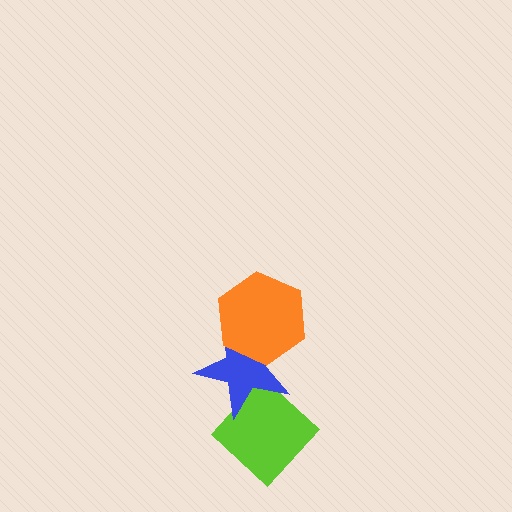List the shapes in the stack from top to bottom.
From top to bottom: the orange hexagon, the blue star, the lime diamond.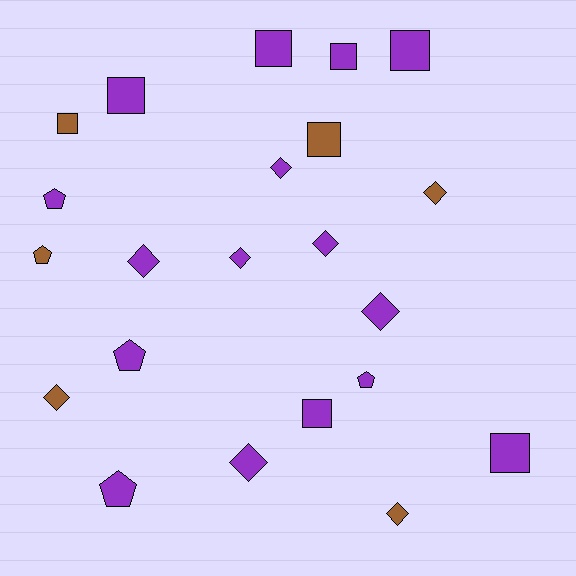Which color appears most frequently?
Purple, with 16 objects.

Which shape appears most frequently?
Diamond, with 9 objects.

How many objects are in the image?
There are 22 objects.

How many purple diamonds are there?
There are 6 purple diamonds.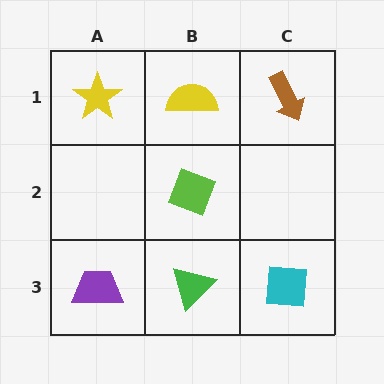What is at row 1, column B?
A yellow semicircle.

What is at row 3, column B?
A green triangle.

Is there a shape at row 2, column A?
No, that cell is empty.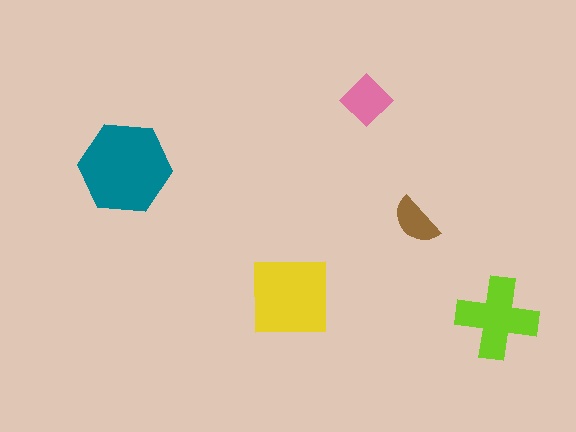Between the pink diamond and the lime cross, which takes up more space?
The lime cross.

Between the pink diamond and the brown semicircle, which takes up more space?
The pink diamond.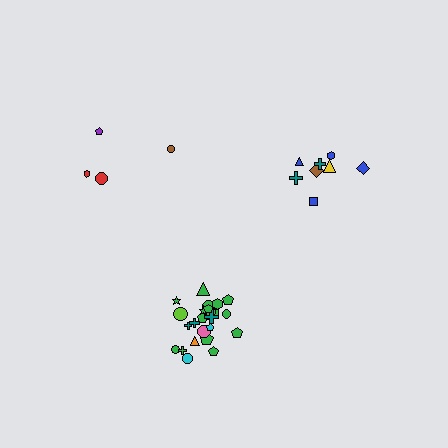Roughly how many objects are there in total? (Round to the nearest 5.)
Roughly 35 objects in total.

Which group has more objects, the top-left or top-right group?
The top-right group.